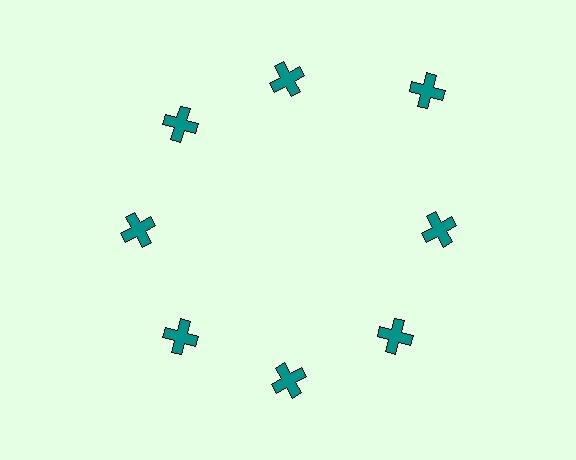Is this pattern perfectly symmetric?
No. The 8 teal crosses are arranged in a ring, but one element near the 2 o'clock position is pushed outward from the center, breaking the 8-fold rotational symmetry.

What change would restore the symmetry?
The symmetry would be restored by moving it inward, back onto the ring so that all 8 crosses sit at equal angles and equal distance from the center.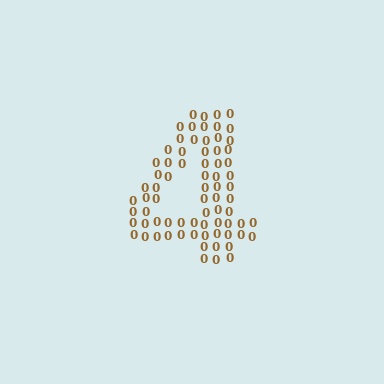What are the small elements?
The small elements are digit 0's.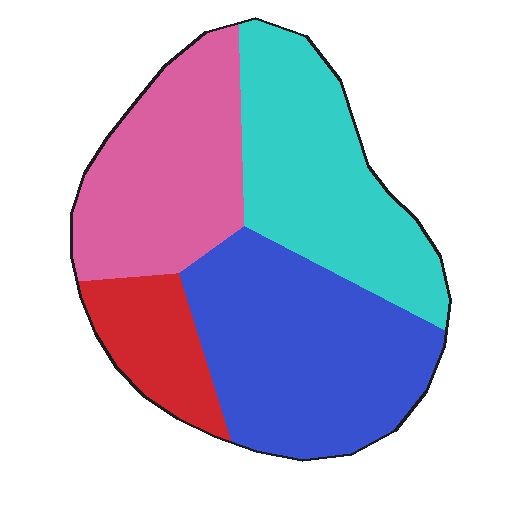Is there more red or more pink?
Pink.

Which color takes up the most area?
Blue, at roughly 35%.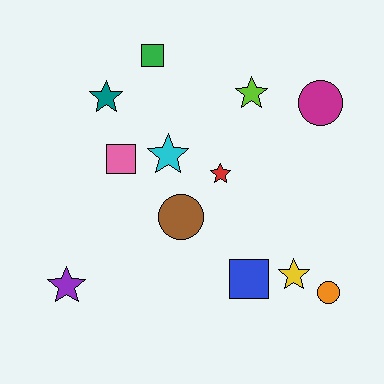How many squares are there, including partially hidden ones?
There are 3 squares.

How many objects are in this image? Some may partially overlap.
There are 12 objects.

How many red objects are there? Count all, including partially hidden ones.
There is 1 red object.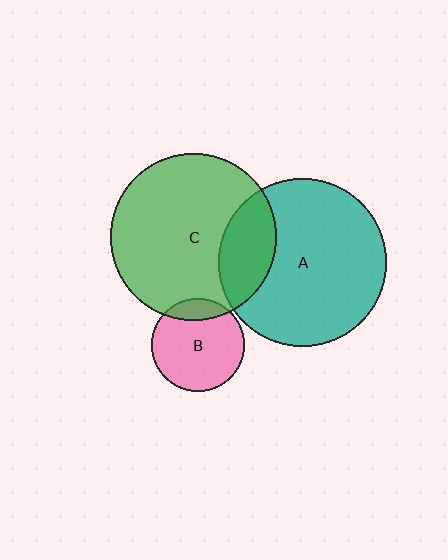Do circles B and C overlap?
Yes.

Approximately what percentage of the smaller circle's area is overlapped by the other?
Approximately 15%.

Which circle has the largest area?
Circle A (teal).